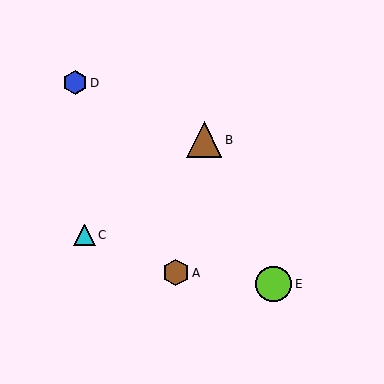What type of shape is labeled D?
Shape D is a blue hexagon.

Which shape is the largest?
The lime circle (labeled E) is the largest.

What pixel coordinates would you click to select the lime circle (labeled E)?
Click at (274, 284) to select the lime circle E.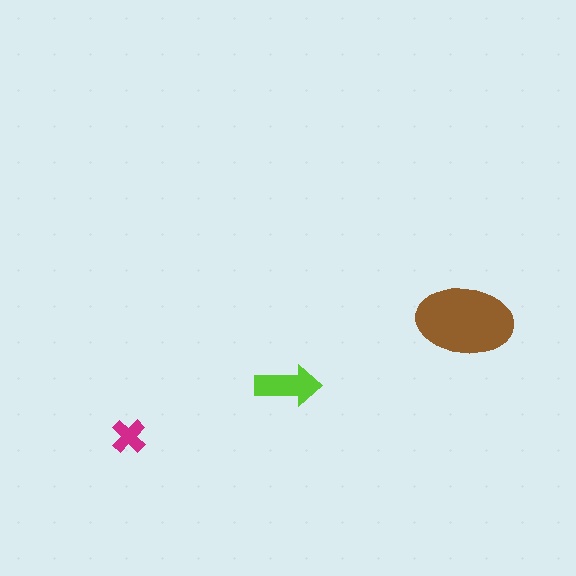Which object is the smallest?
The magenta cross.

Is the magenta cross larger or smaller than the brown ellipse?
Smaller.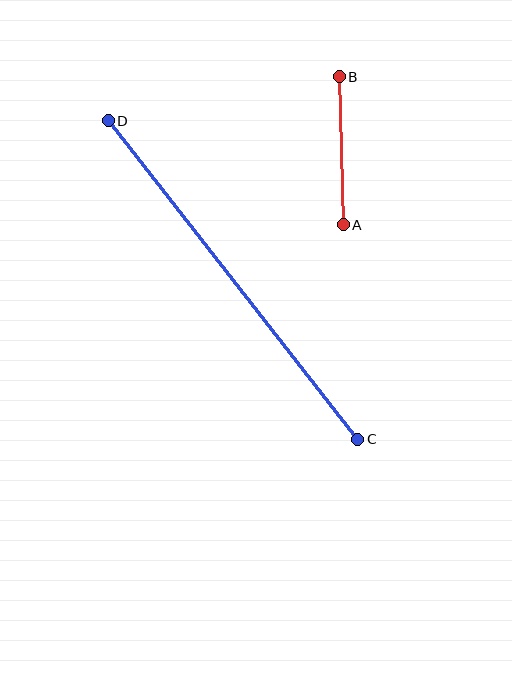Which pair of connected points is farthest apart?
Points C and D are farthest apart.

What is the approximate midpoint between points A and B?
The midpoint is at approximately (341, 151) pixels.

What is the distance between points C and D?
The distance is approximately 405 pixels.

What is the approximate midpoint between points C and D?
The midpoint is at approximately (233, 280) pixels.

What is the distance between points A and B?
The distance is approximately 148 pixels.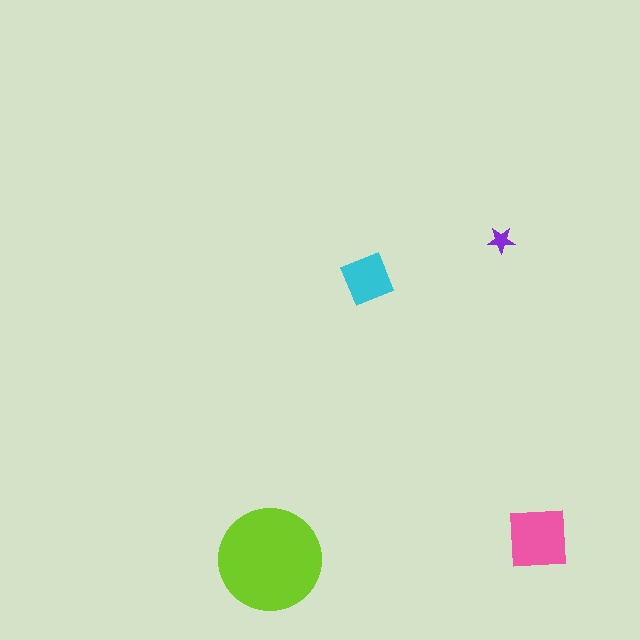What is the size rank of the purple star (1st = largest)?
4th.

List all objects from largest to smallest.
The lime circle, the pink square, the cyan square, the purple star.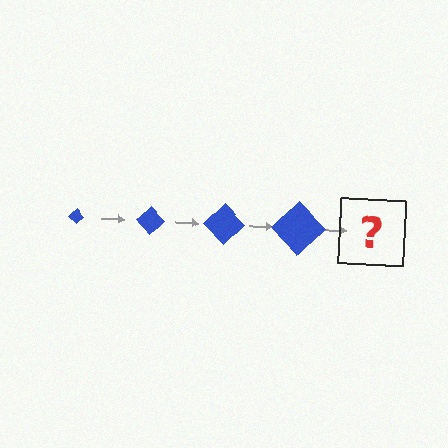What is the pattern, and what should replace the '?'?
The pattern is that the diamond gets progressively larger each step. The '?' should be a blue diamond, larger than the previous one.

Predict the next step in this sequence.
The next step is a blue diamond, larger than the previous one.